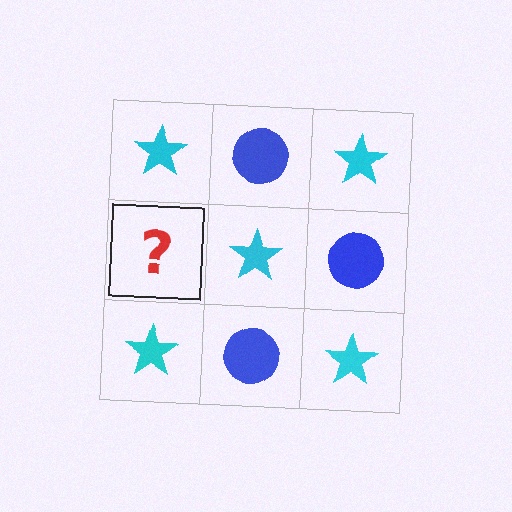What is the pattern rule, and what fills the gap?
The rule is that it alternates cyan star and blue circle in a checkerboard pattern. The gap should be filled with a blue circle.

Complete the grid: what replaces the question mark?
The question mark should be replaced with a blue circle.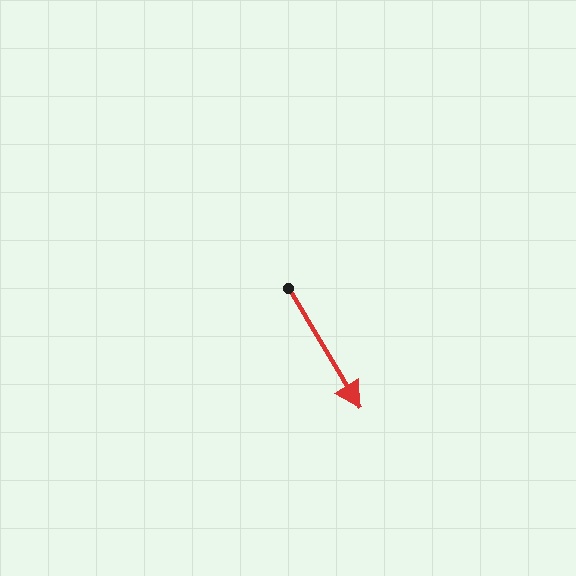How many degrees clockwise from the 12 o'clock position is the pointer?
Approximately 149 degrees.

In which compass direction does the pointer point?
Southeast.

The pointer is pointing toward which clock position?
Roughly 5 o'clock.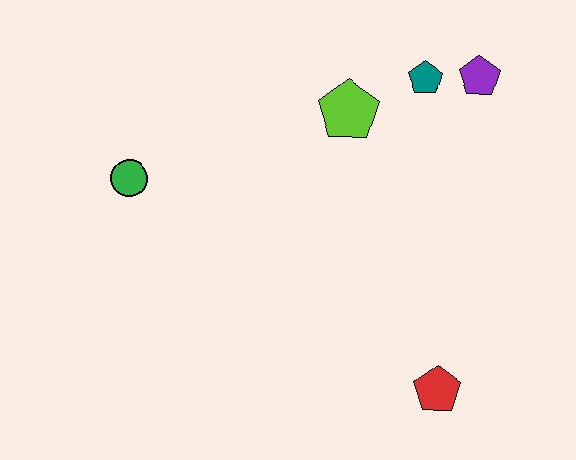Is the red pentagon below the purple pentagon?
Yes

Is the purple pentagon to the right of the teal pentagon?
Yes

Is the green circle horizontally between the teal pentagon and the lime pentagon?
No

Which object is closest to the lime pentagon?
The teal pentagon is closest to the lime pentagon.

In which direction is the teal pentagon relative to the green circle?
The teal pentagon is to the right of the green circle.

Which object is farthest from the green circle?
The red pentagon is farthest from the green circle.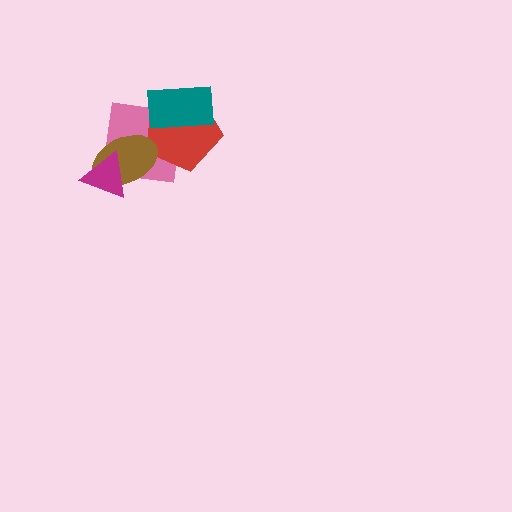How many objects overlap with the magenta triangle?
2 objects overlap with the magenta triangle.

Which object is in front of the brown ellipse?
The magenta triangle is in front of the brown ellipse.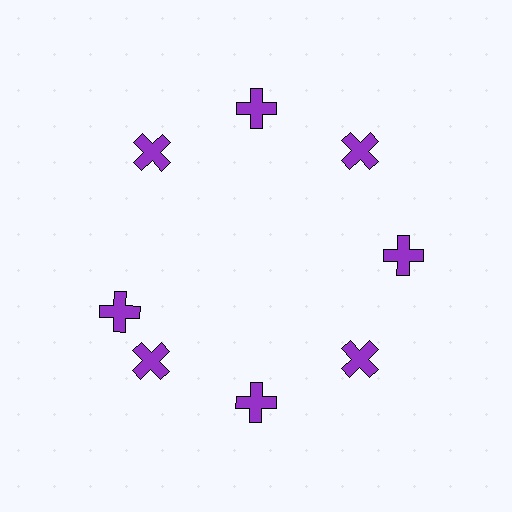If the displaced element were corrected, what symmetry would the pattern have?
It would have 8-fold rotational symmetry — the pattern would map onto itself every 45 degrees.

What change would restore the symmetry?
The symmetry would be restored by rotating it back into even spacing with its neighbors so that all 8 crosses sit at equal angles and equal distance from the center.